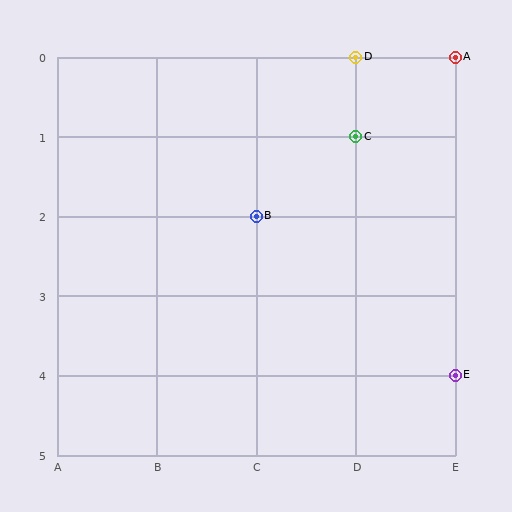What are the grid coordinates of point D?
Point D is at grid coordinates (D, 0).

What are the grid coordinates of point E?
Point E is at grid coordinates (E, 4).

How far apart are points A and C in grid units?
Points A and C are 1 column and 1 row apart (about 1.4 grid units diagonally).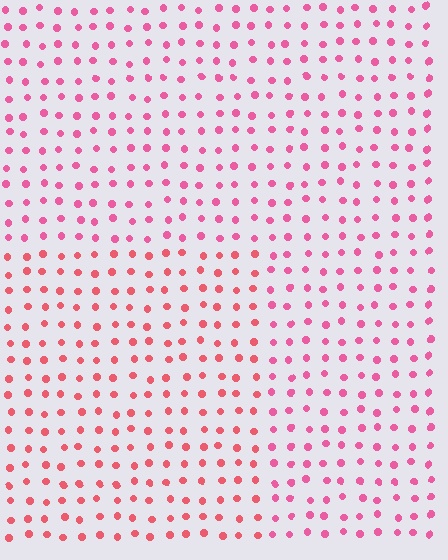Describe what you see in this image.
The image is filled with small pink elements in a uniform arrangement. A rectangle-shaped region is visible where the elements are tinted to a slightly different hue, forming a subtle color boundary.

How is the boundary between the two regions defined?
The boundary is defined purely by a slight shift in hue (about 22 degrees). Spacing, size, and orientation are identical on both sides.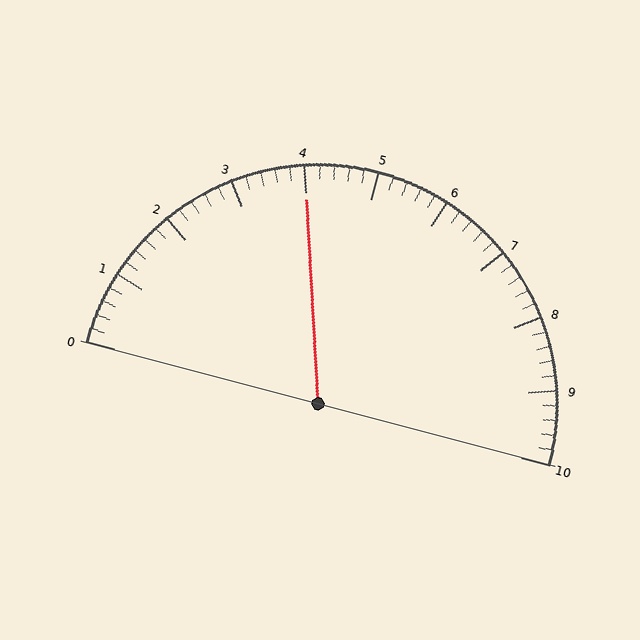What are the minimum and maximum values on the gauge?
The gauge ranges from 0 to 10.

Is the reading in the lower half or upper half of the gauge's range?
The reading is in the lower half of the range (0 to 10).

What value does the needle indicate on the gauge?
The needle indicates approximately 4.0.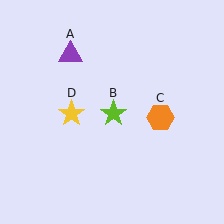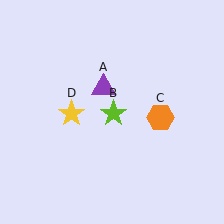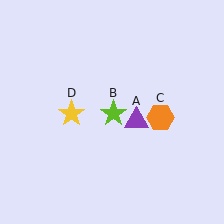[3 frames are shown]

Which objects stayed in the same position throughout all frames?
Lime star (object B) and orange hexagon (object C) and yellow star (object D) remained stationary.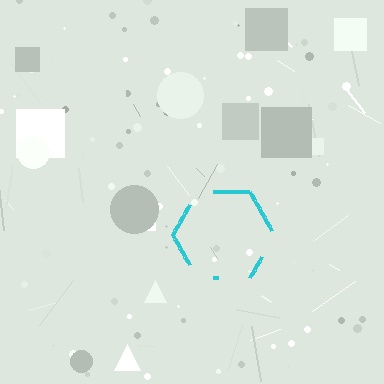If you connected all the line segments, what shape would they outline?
They would outline a hexagon.